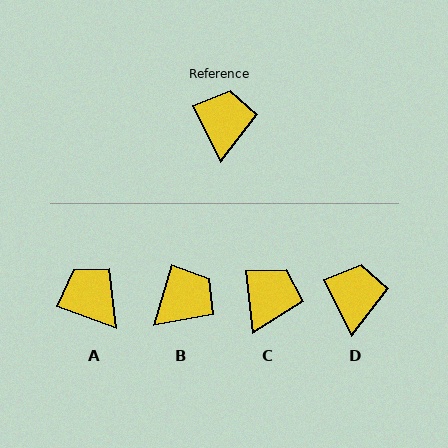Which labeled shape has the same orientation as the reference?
D.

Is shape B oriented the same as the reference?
No, it is off by about 42 degrees.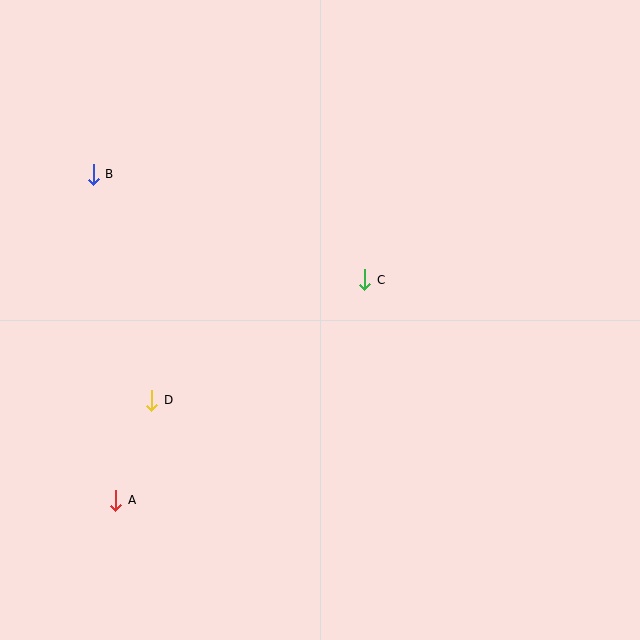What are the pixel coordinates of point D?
Point D is at (152, 401).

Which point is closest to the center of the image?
Point C at (365, 280) is closest to the center.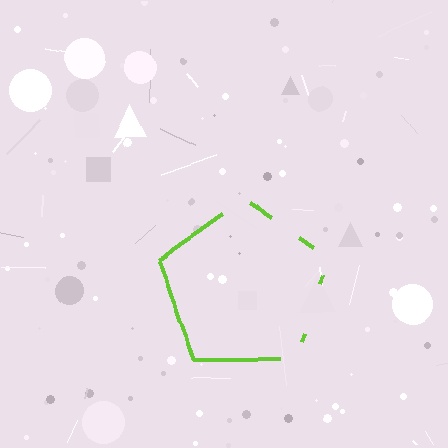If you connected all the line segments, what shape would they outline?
They would outline a pentagon.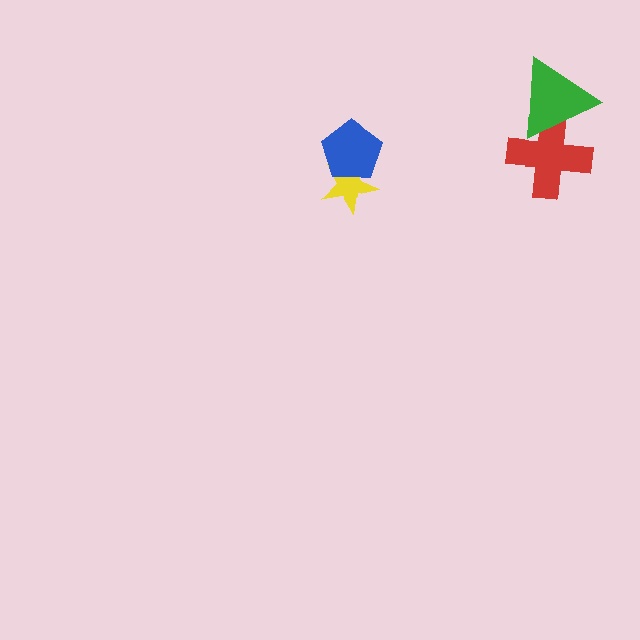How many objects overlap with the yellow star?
1 object overlaps with the yellow star.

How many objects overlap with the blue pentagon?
1 object overlaps with the blue pentagon.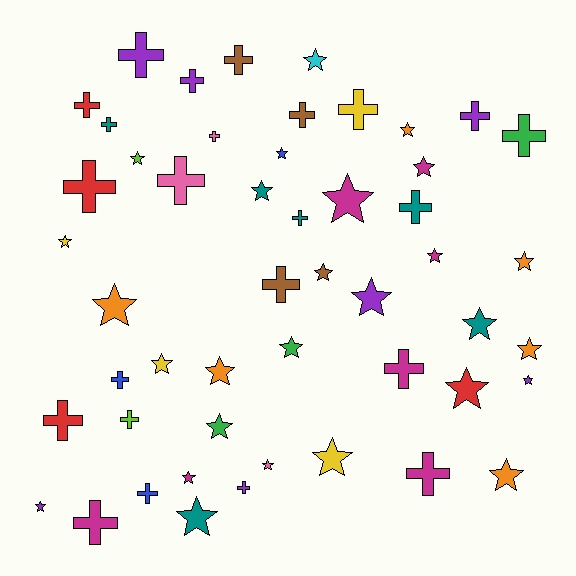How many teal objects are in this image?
There are 6 teal objects.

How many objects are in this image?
There are 50 objects.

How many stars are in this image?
There are 27 stars.